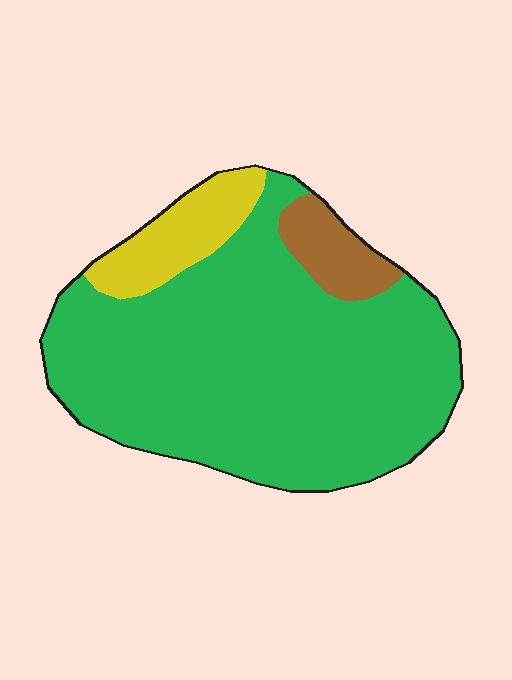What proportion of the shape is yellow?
Yellow takes up less than a quarter of the shape.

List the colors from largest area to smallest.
From largest to smallest: green, yellow, brown.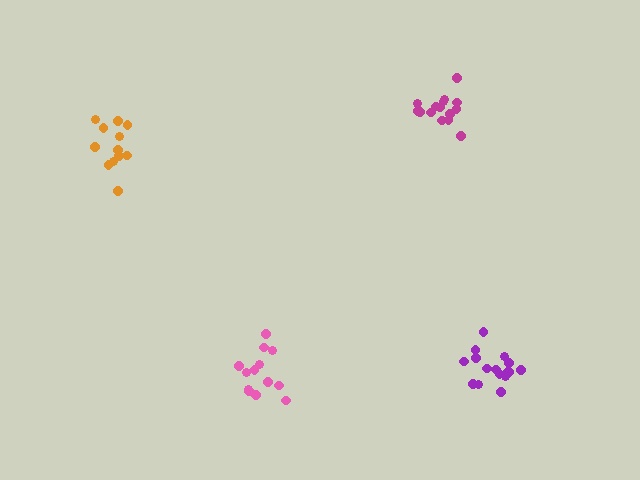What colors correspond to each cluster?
The clusters are colored: purple, magenta, pink, orange.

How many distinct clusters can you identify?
There are 4 distinct clusters.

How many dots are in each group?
Group 1: 16 dots, Group 2: 15 dots, Group 3: 13 dots, Group 4: 12 dots (56 total).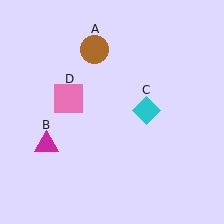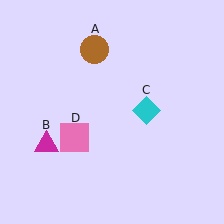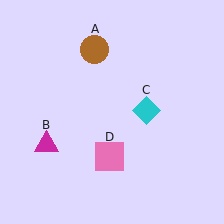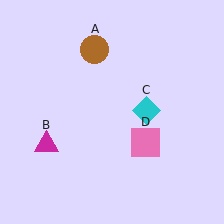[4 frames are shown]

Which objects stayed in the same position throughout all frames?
Brown circle (object A) and magenta triangle (object B) and cyan diamond (object C) remained stationary.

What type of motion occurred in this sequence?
The pink square (object D) rotated counterclockwise around the center of the scene.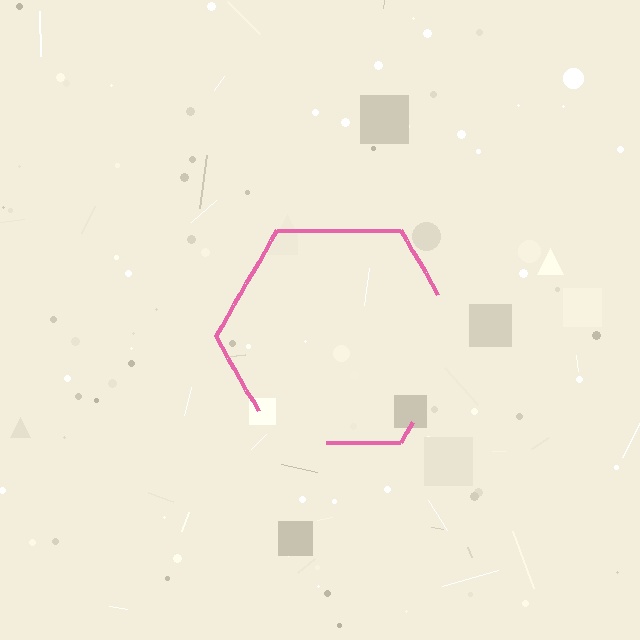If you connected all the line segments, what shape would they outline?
They would outline a hexagon.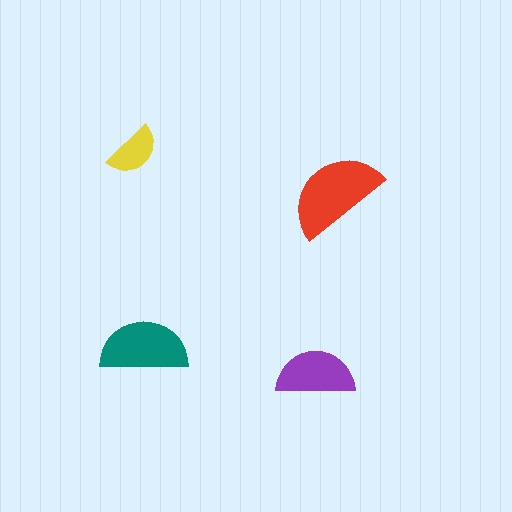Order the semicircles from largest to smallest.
the red one, the teal one, the purple one, the yellow one.